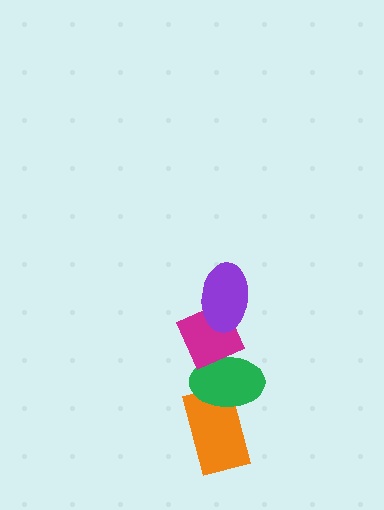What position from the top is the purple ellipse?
The purple ellipse is 1st from the top.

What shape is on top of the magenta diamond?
The purple ellipse is on top of the magenta diamond.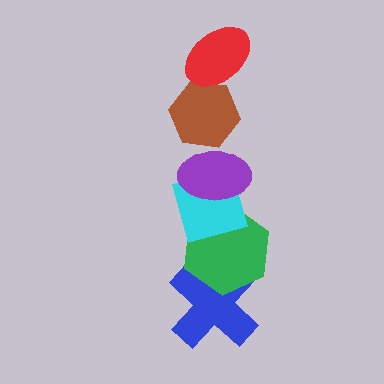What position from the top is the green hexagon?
The green hexagon is 5th from the top.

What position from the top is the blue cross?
The blue cross is 6th from the top.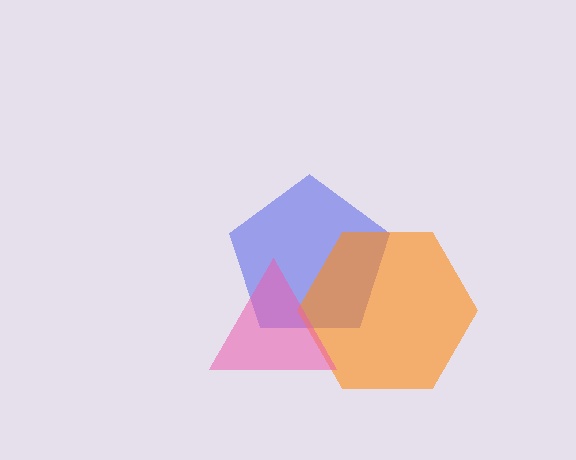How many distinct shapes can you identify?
There are 3 distinct shapes: a blue pentagon, an orange hexagon, a pink triangle.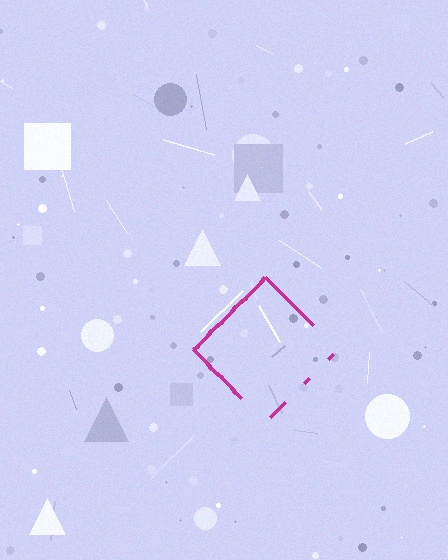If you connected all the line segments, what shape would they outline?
They would outline a diamond.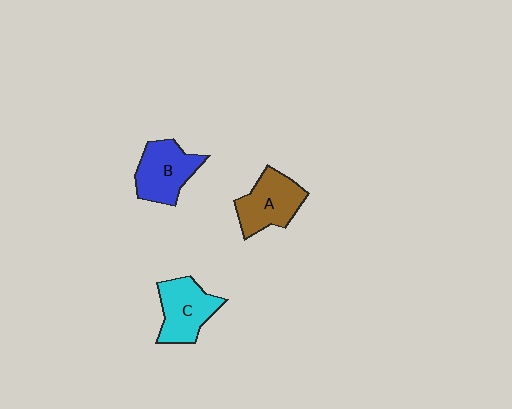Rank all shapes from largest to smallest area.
From largest to smallest: A (brown), B (blue), C (cyan).